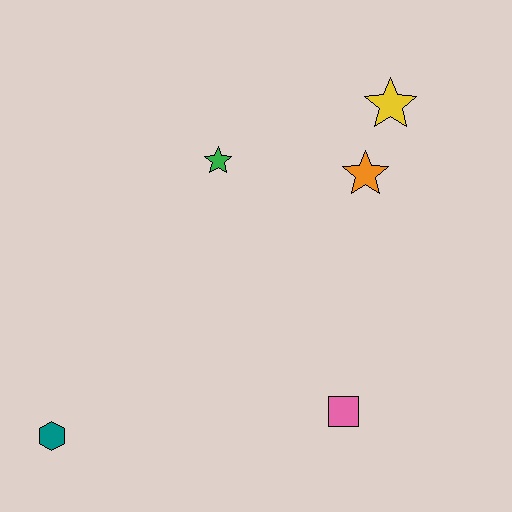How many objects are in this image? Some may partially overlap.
There are 5 objects.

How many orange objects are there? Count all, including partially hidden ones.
There is 1 orange object.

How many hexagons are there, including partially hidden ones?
There is 1 hexagon.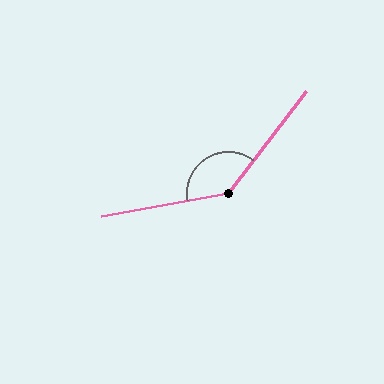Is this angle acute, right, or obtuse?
It is obtuse.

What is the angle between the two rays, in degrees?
Approximately 138 degrees.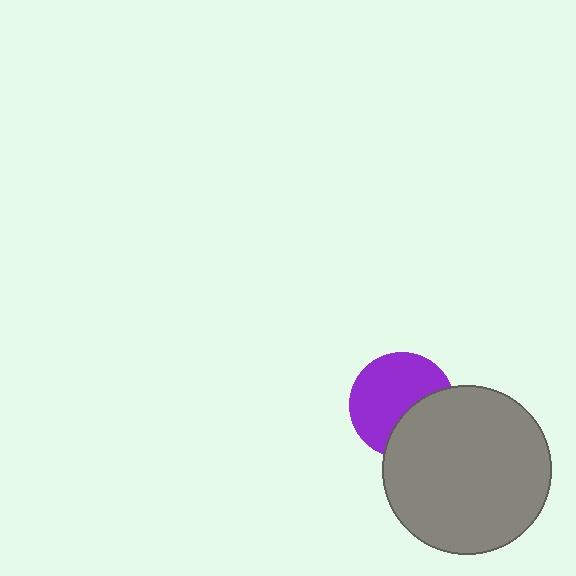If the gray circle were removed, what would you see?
You would see the complete purple circle.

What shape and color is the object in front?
The object in front is a gray circle.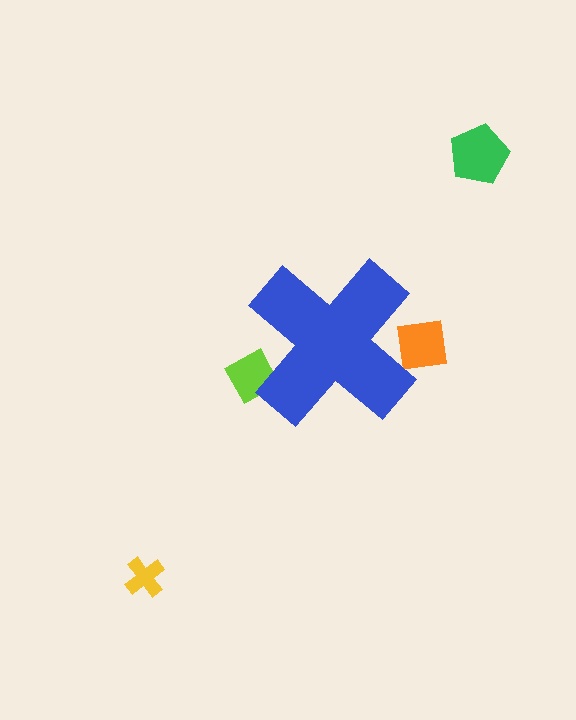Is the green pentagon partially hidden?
No, the green pentagon is fully visible.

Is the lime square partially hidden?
Yes, the lime square is partially hidden behind the blue cross.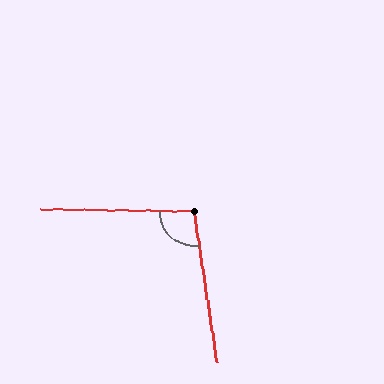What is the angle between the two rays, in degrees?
Approximately 99 degrees.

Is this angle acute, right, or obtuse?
It is obtuse.